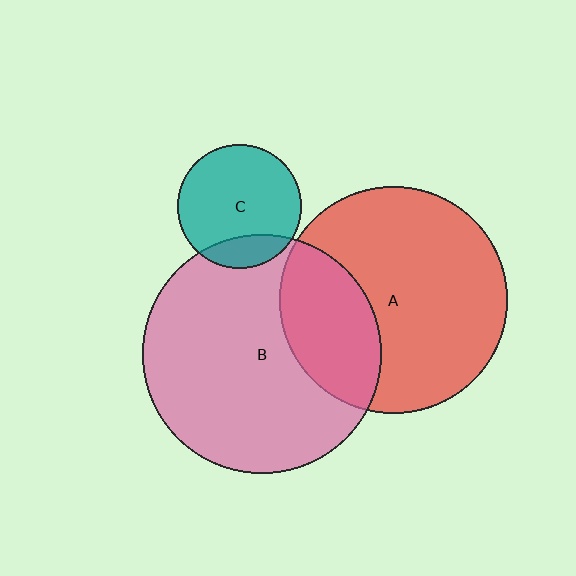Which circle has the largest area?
Circle B (pink).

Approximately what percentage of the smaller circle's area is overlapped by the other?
Approximately 30%.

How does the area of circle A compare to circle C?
Approximately 3.4 times.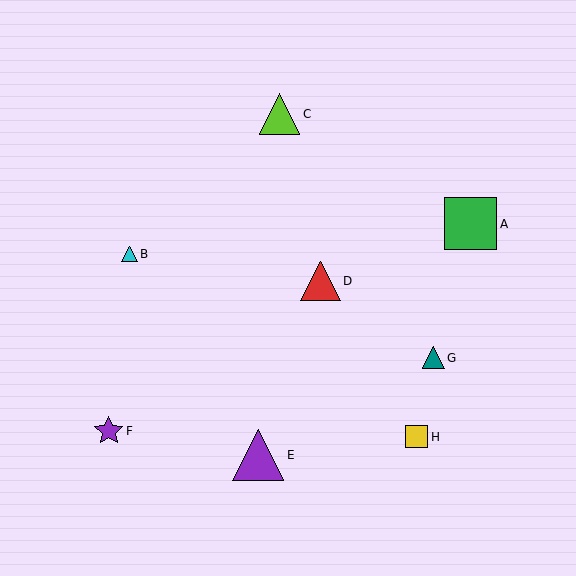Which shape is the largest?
The green square (labeled A) is the largest.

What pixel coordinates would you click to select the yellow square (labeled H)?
Click at (417, 437) to select the yellow square H.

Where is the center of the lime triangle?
The center of the lime triangle is at (280, 114).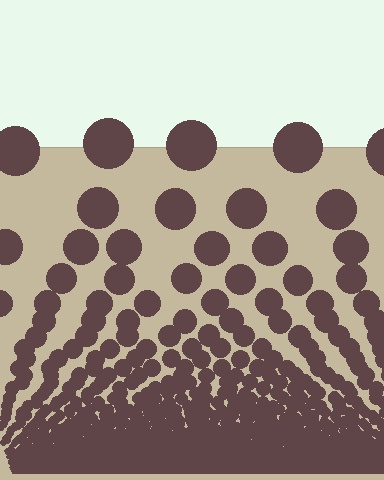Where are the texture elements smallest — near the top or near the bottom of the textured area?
Near the bottom.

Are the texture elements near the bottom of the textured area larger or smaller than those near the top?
Smaller. The gradient is inverted — elements near the bottom are smaller and denser.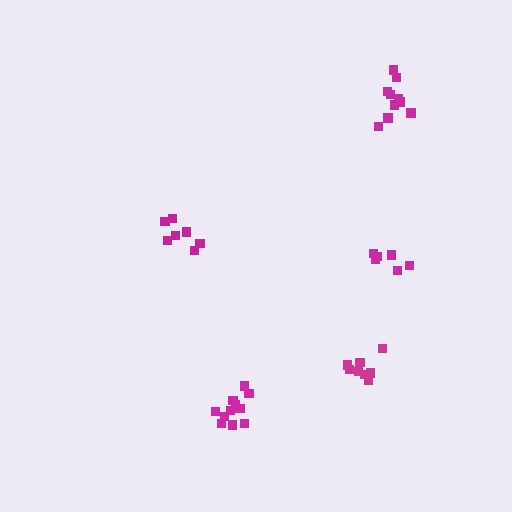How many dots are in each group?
Group 1: 6 dots, Group 2: 7 dots, Group 3: 11 dots, Group 4: 11 dots, Group 5: 8 dots (43 total).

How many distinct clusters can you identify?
There are 5 distinct clusters.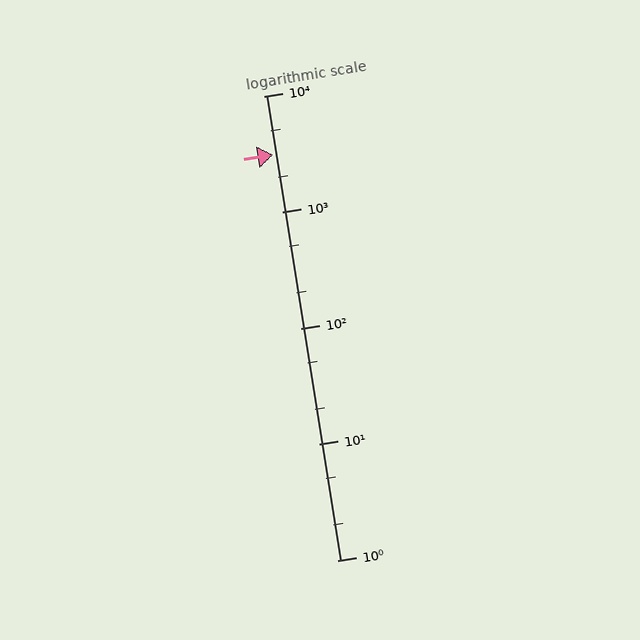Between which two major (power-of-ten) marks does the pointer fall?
The pointer is between 1000 and 10000.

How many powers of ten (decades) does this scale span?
The scale spans 4 decades, from 1 to 10000.